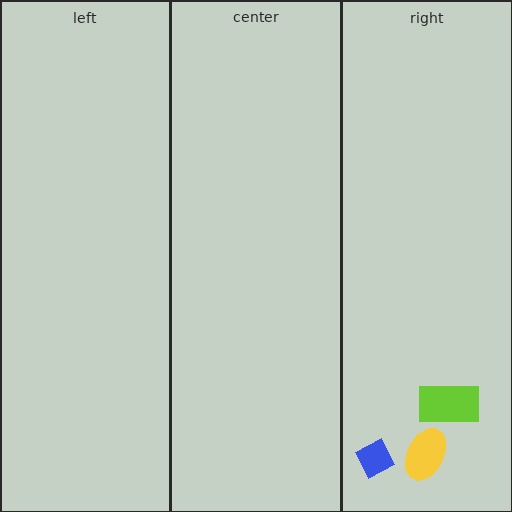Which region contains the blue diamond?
The right region.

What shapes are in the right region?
The blue diamond, the lime rectangle, the yellow ellipse.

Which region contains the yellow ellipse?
The right region.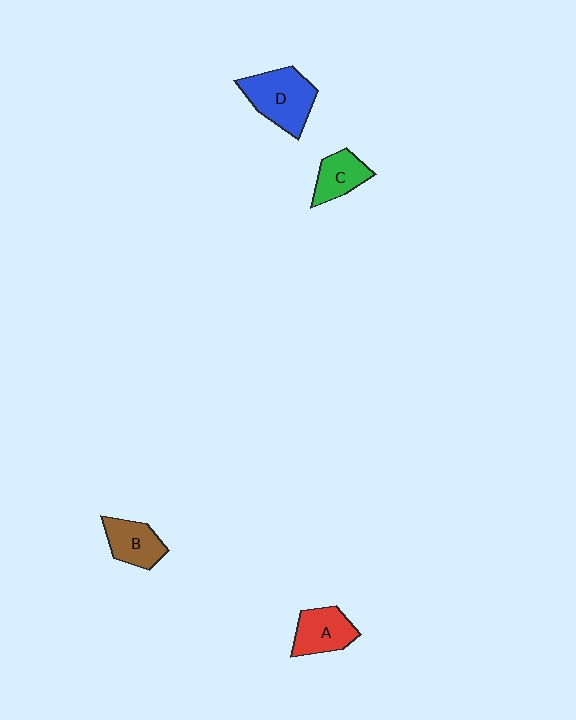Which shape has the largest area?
Shape D (blue).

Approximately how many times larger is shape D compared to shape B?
Approximately 1.5 times.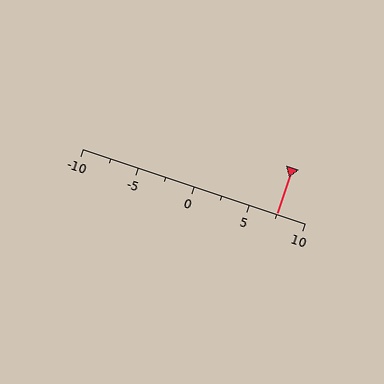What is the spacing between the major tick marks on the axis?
The major ticks are spaced 5 apart.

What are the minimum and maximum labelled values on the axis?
The axis runs from -10 to 10.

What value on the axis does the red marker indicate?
The marker indicates approximately 7.5.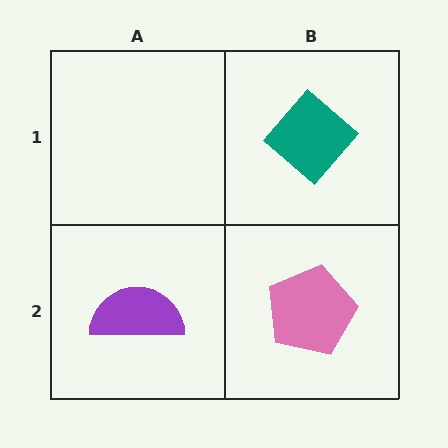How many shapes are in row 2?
2 shapes.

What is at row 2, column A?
A purple semicircle.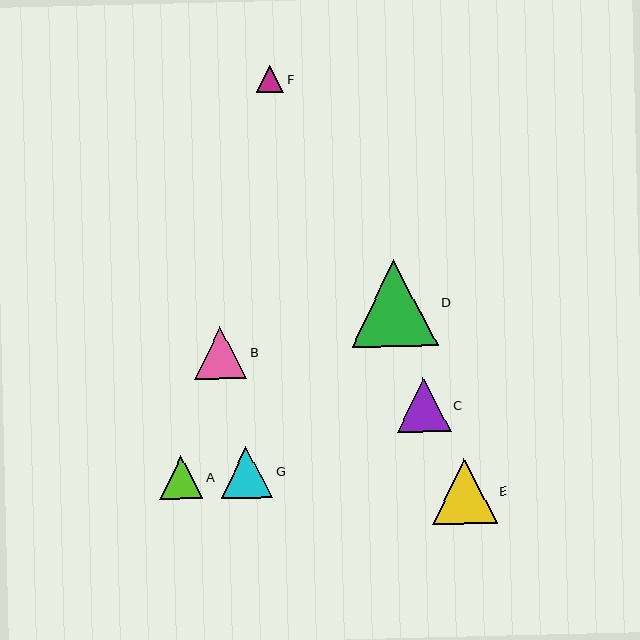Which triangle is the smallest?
Triangle F is the smallest with a size of approximately 27 pixels.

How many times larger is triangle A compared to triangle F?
Triangle A is approximately 1.6 times the size of triangle F.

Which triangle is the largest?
Triangle D is the largest with a size of approximately 86 pixels.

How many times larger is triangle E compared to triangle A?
Triangle E is approximately 1.5 times the size of triangle A.